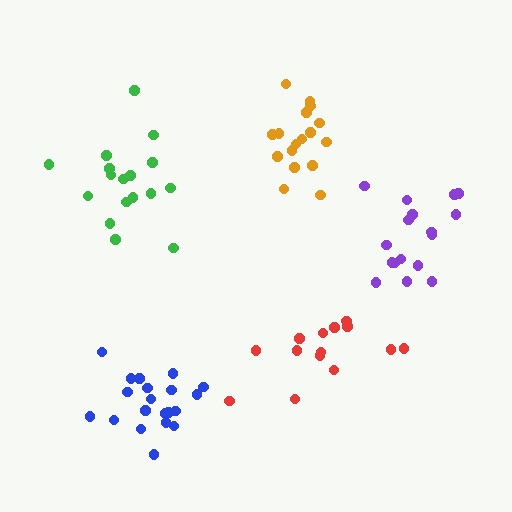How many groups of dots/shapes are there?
There are 5 groups.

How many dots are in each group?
Group 1: 20 dots, Group 2: 17 dots, Group 3: 14 dots, Group 4: 17 dots, Group 5: 17 dots (85 total).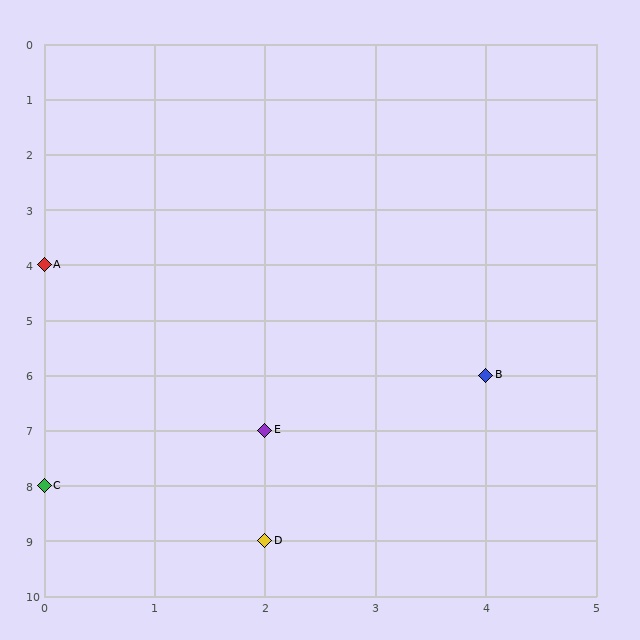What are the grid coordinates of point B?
Point B is at grid coordinates (4, 6).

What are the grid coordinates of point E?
Point E is at grid coordinates (2, 7).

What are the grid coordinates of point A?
Point A is at grid coordinates (0, 4).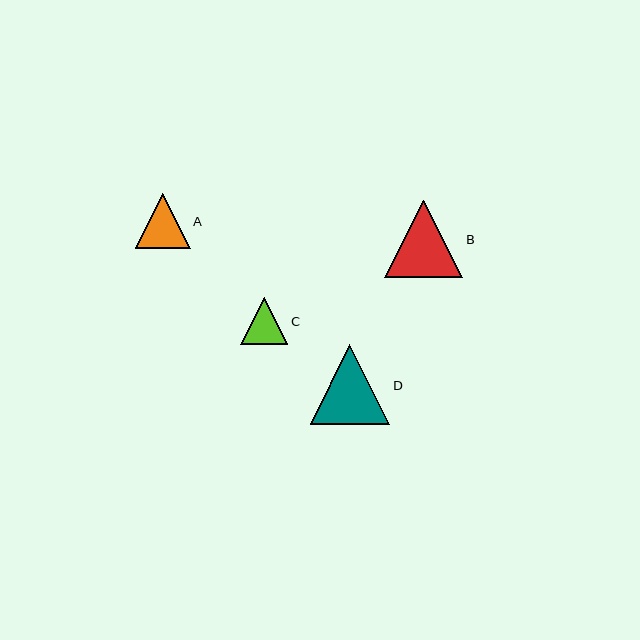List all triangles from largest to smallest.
From largest to smallest: D, B, A, C.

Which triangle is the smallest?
Triangle C is the smallest with a size of approximately 47 pixels.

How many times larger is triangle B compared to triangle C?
Triangle B is approximately 1.7 times the size of triangle C.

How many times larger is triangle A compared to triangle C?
Triangle A is approximately 1.2 times the size of triangle C.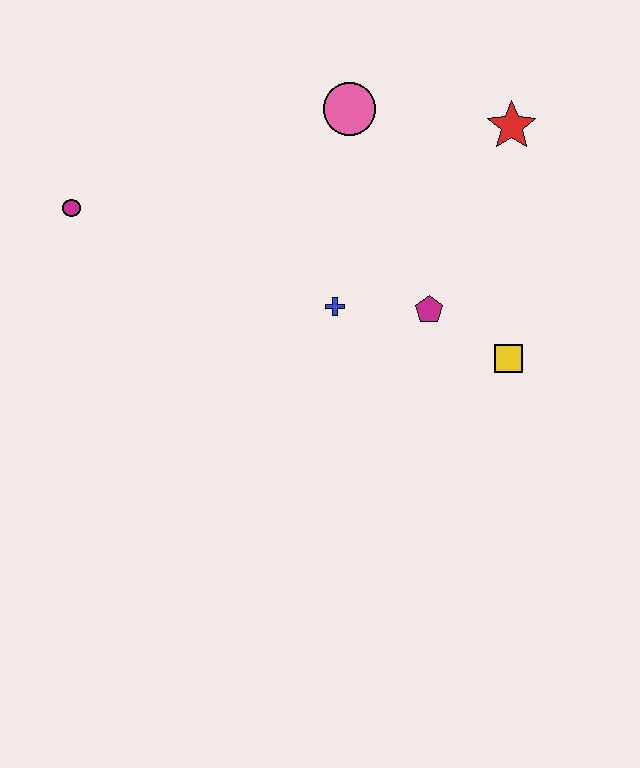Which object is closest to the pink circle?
The red star is closest to the pink circle.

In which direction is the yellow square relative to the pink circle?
The yellow square is below the pink circle.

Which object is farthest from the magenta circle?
The yellow square is farthest from the magenta circle.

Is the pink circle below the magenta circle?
No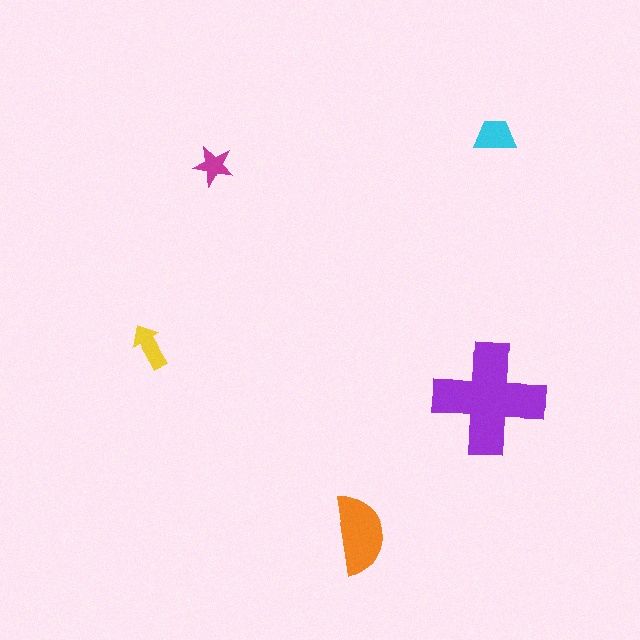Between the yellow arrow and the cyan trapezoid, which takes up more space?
The cyan trapezoid.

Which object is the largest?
The purple cross.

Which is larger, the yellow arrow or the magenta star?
The yellow arrow.